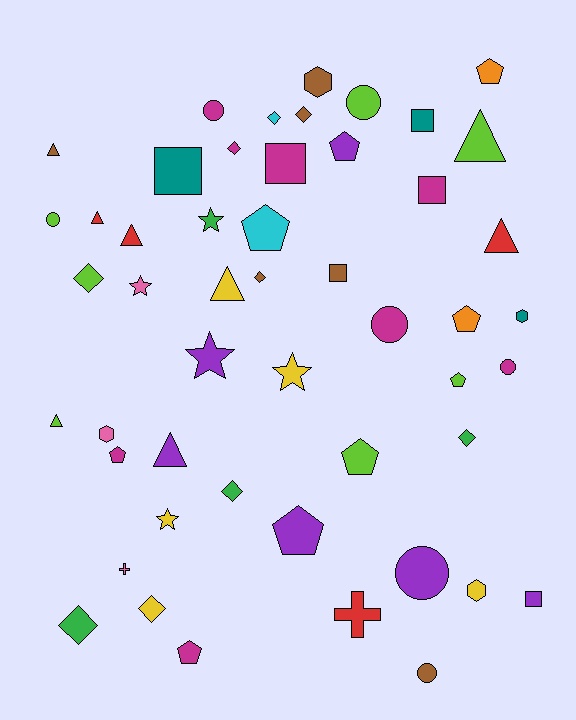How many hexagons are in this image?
There are 4 hexagons.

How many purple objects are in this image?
There are 6 purple objects.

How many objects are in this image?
There are 50 objects.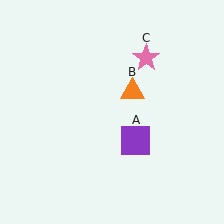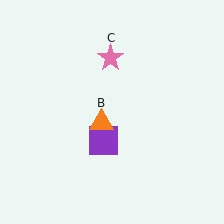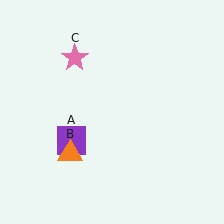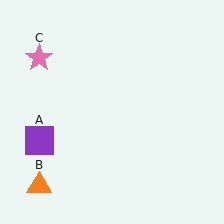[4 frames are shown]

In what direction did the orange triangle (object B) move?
The orange triangle (object B) moved down and to the left.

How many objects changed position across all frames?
3 objects changed position: purple square (object A), orange triangle (object B), pink star (object C).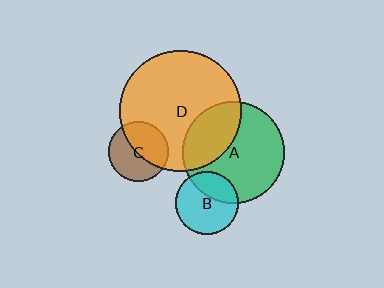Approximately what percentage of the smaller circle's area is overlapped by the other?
Approximately 30%.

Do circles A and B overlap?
Yes.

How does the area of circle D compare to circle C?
Approximately 4.1 times.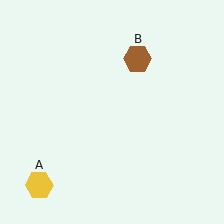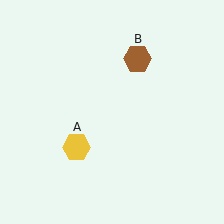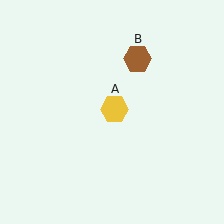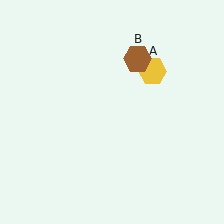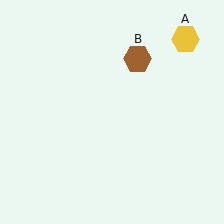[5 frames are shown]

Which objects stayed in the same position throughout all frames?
Brown hexagon (object B) remained stationary.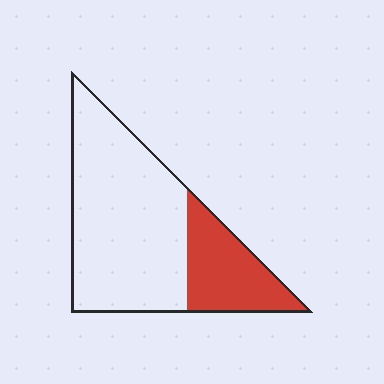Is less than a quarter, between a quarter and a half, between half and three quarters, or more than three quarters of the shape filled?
Between a quarter and a half.